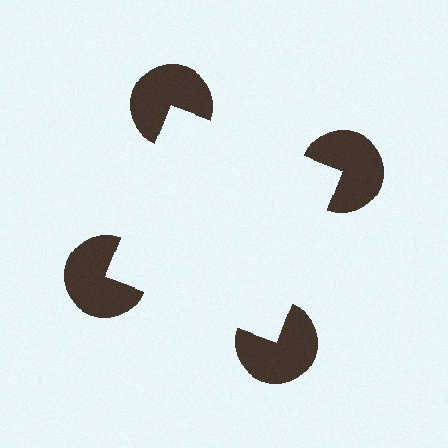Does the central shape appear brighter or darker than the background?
It typically appears slightly brighter than the background, even though no actual brightness change is drawn.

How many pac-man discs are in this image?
There are 4 — one at each vertex of the illusory square.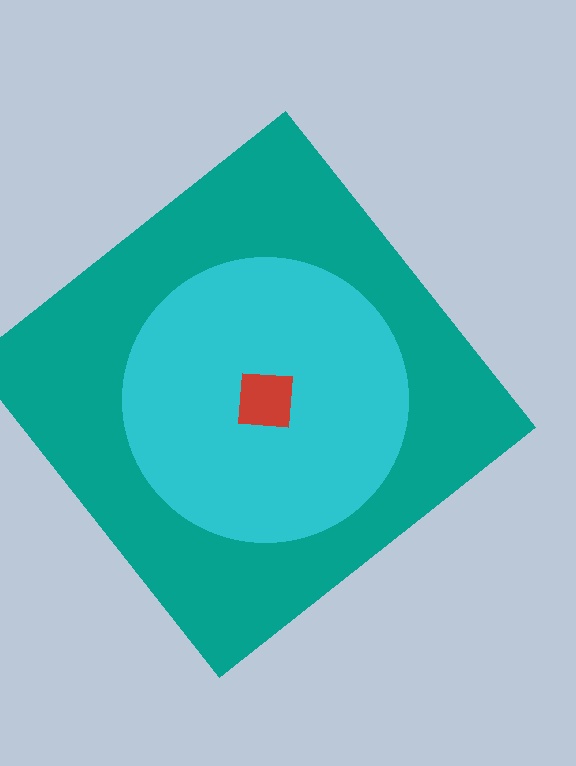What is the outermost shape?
The teal diamond.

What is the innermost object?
The red square.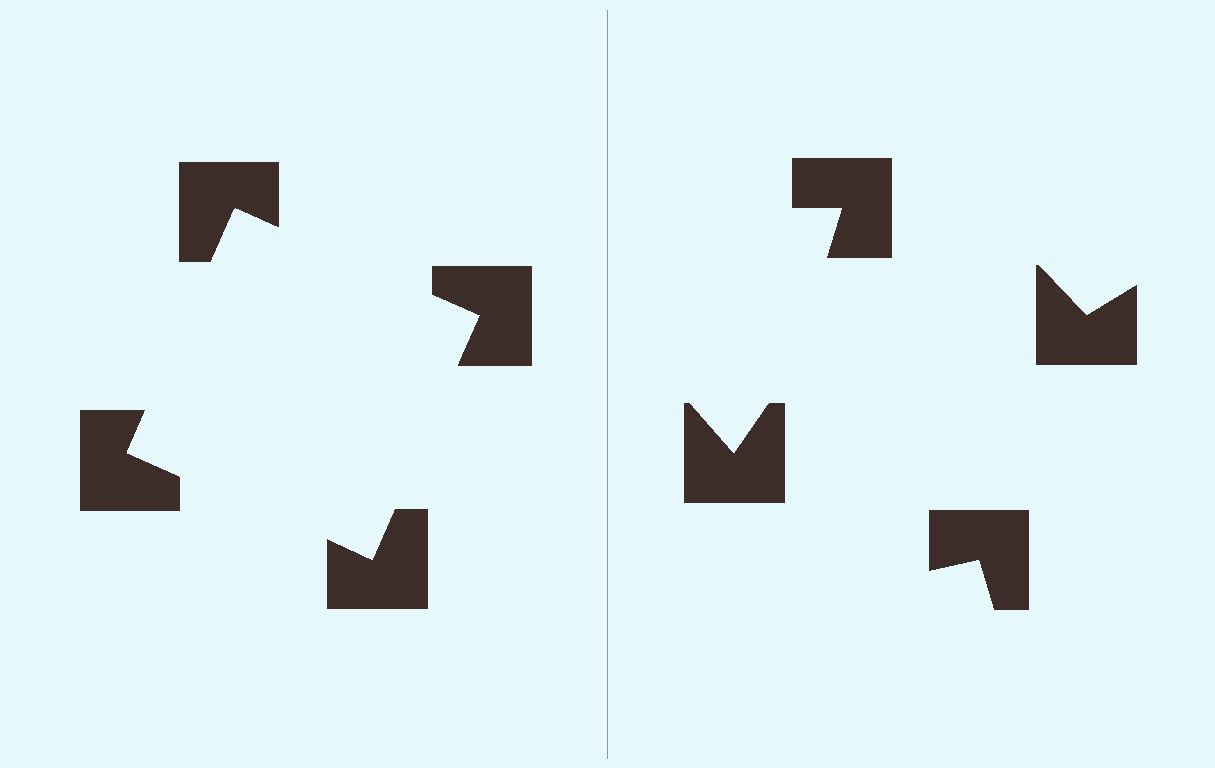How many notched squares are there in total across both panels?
8 — 4 on each side.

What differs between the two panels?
The notched squares are positioned identically on both sides; only the wedge orientations differ. On the left they align to a square; on the right they are misaligned.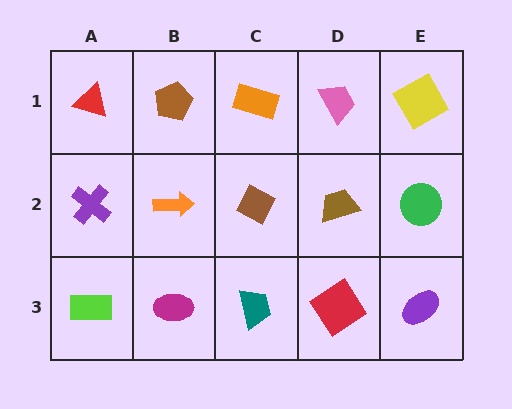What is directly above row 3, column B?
An orange arrow.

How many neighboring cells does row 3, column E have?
2.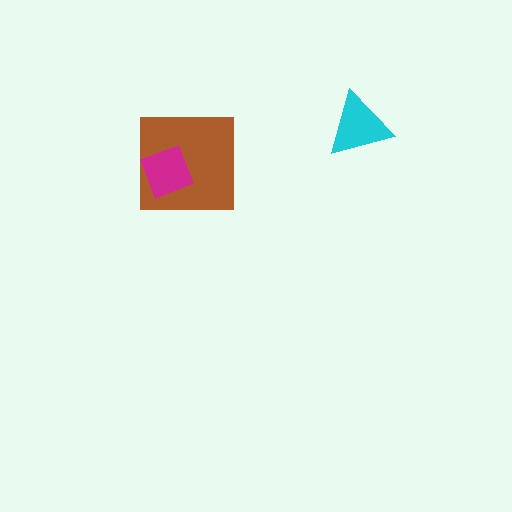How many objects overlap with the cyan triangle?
0 objects overlap with the cyan triangle.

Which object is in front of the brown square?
The magenta diamond is in front of the brown square.